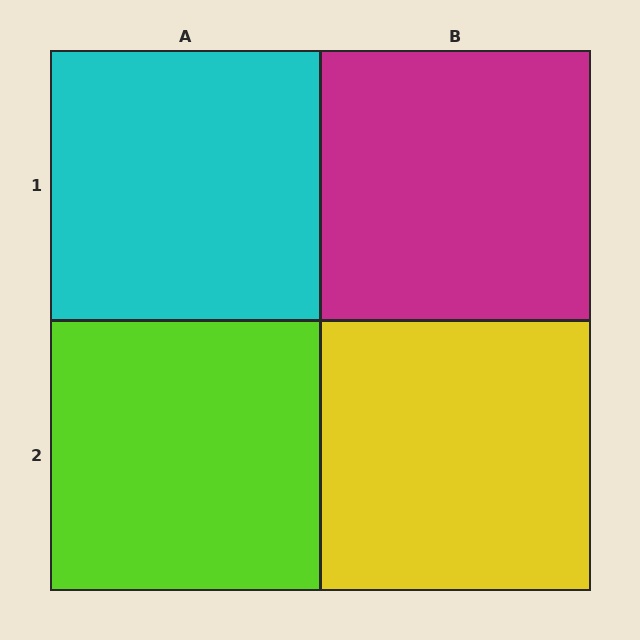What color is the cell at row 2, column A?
Lime.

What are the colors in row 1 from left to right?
Cyan, magenta.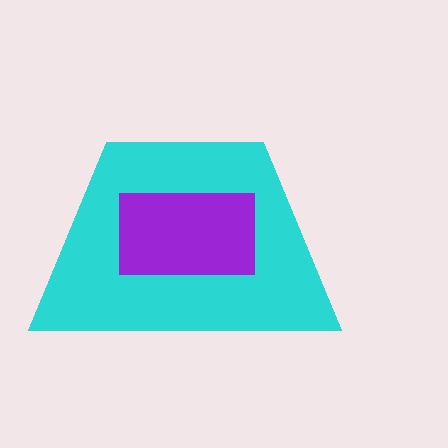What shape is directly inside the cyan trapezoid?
The purple rectangle.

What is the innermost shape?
The purple rectangle.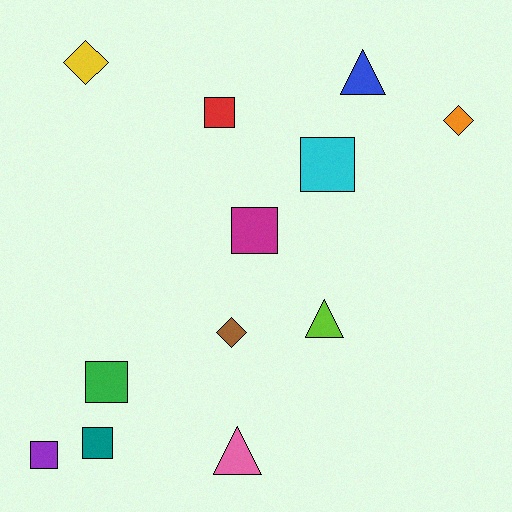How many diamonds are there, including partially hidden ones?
There are 3 diamonds.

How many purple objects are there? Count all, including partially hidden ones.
There is 1 purple object.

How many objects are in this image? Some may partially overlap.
There are 12 objects.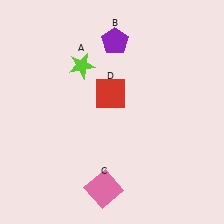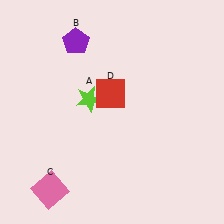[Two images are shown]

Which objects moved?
The objects that moved are: the lime star (A), the purple pentagon (B), the pink square (C).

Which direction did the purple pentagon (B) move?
The purple pentagon (B) moved left.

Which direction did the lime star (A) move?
The lime star (A) moved down.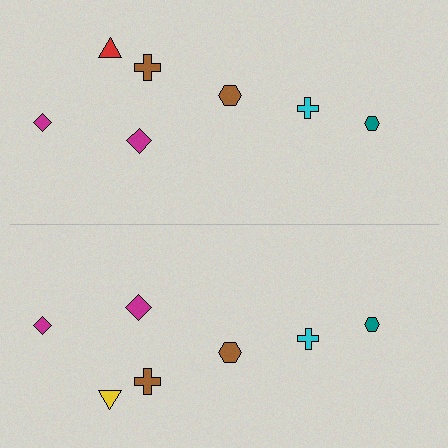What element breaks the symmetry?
The yellow triangle on the bottom side breaks the symmetry — its mirror counterpart is red.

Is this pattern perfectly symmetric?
No, the pattern is not perfectly symmetric. The yellow triangle on the bottom side breaks the symmetry — its mirror counterpart is red.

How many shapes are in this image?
There are 14 shapes in this image.